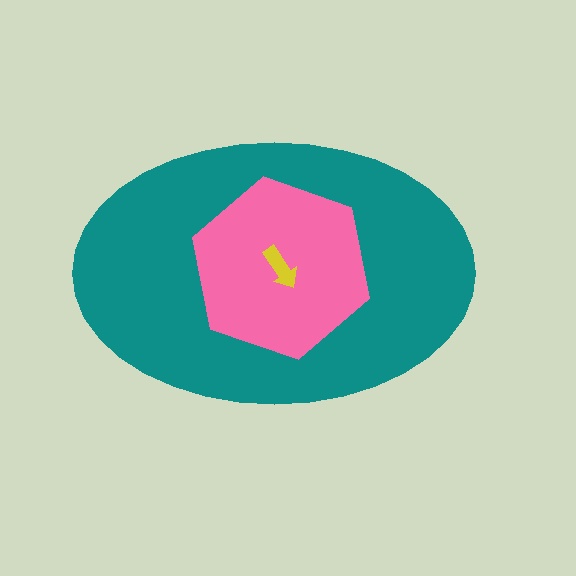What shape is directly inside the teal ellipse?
The pink hexagon.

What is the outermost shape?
The teal ellipse.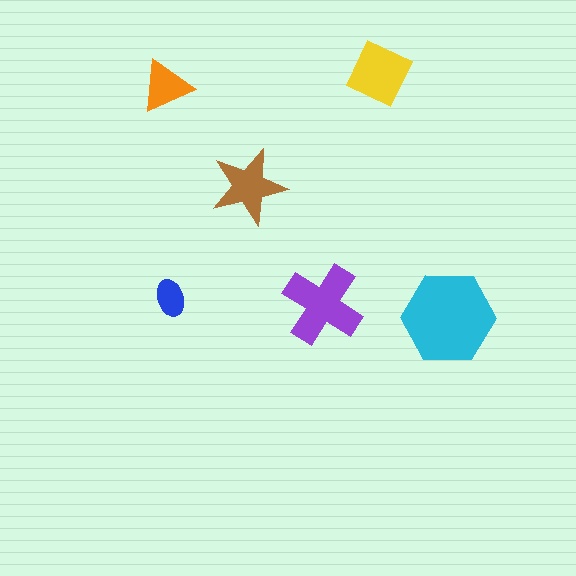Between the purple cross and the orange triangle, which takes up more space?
The purple cross.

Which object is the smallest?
The blue ellipse.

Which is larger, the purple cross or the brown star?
The purple cross.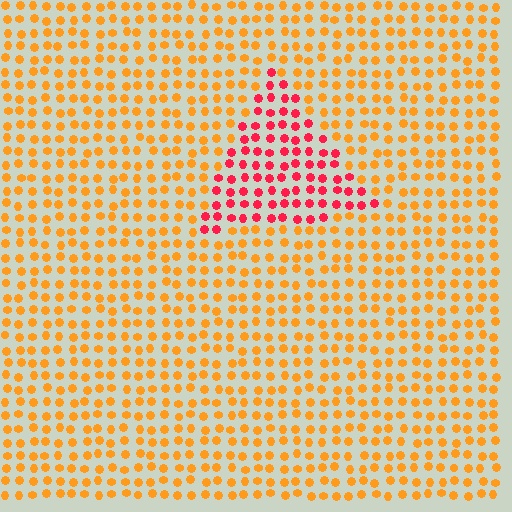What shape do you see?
I see a triangle.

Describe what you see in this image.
The image is filled with small orange elements in a uniform arrangement. A triangle-shaped region is visible where the elements are tinted to a slightly different hue, forming a subtle color boundary.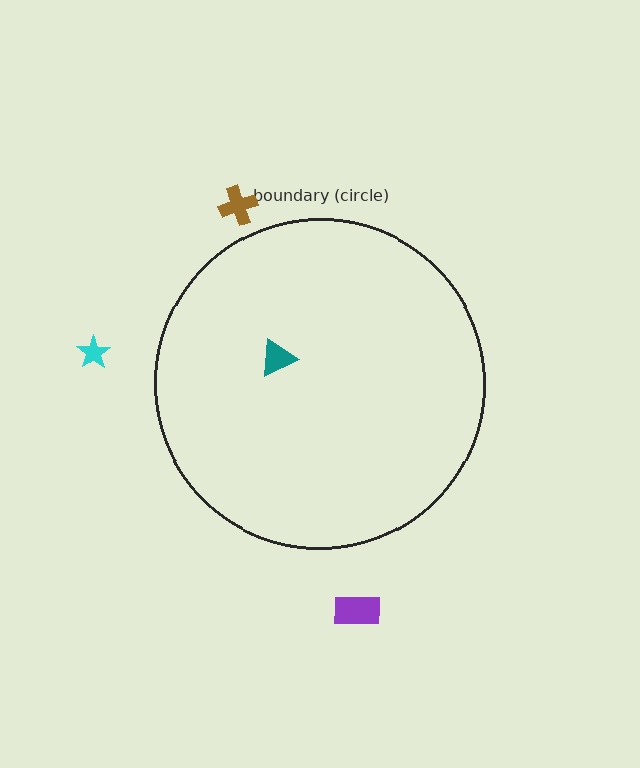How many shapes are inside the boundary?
1 inside, 3 outside.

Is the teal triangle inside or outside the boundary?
Inside.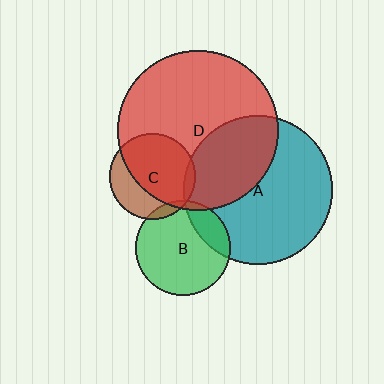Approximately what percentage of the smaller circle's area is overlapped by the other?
Approximately 5%.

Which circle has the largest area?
Circle D (red).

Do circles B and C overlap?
Yes.